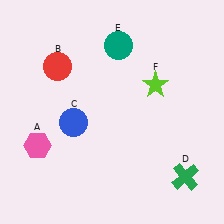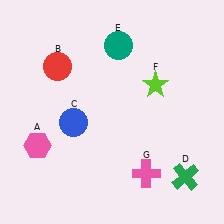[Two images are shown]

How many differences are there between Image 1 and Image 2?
There is 1 difference between the two images.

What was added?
A pink cross (G) was added in Image 2.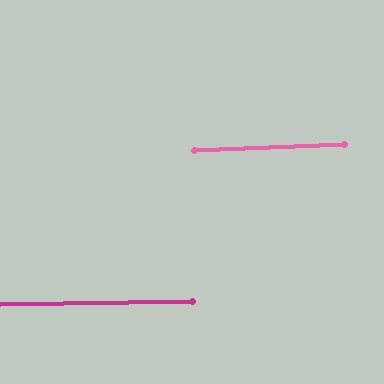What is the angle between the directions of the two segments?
Approximately 1 degree.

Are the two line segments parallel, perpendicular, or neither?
Parallel — their directions differ by only 1.4°.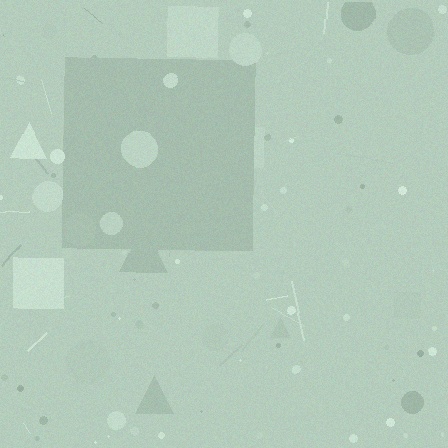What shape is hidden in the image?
A square is hidden in the image.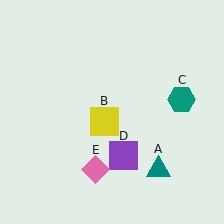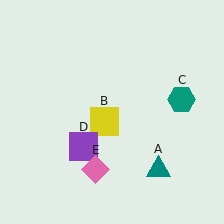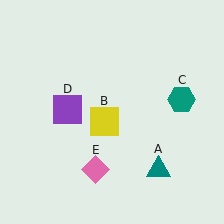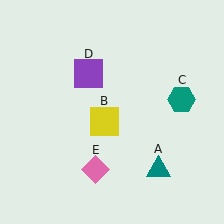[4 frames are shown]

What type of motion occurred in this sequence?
The purple square (object D) rotated clockwise around the center of the scene.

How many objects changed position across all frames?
1 object changed position: purple square (object D).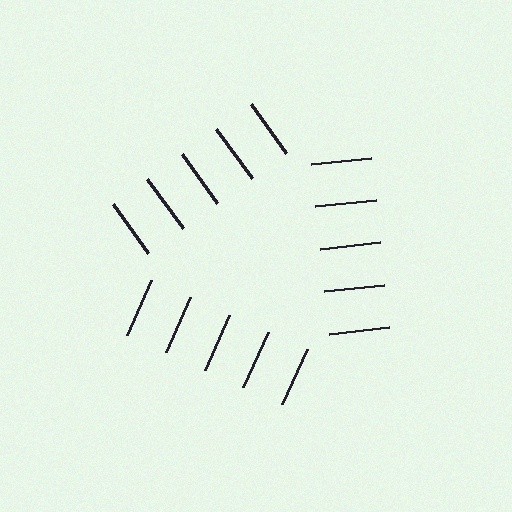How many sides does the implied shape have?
3 sides — the line-ends trace a triangle.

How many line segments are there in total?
15 — 5 along each of the 3 edges.